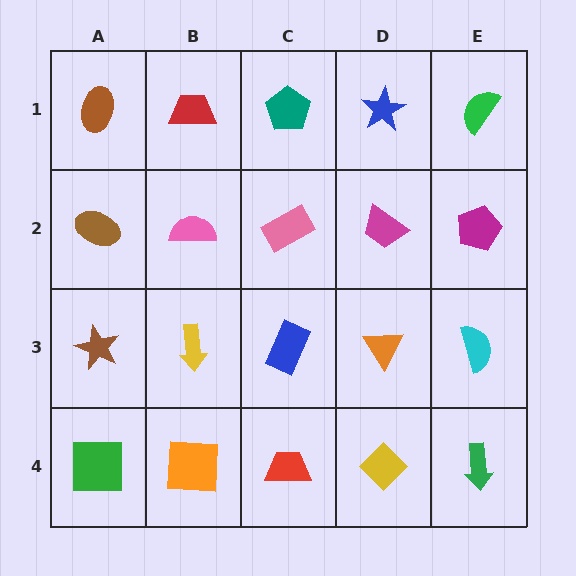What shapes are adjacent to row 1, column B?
A pink semicircle (row 2, column B), a brown ellipse (row 1, column A), a teal pentagon (row 1, column C).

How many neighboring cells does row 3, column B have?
4.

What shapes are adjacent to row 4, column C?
A blue rectangle (row 3, column C), an orange square (row 4, column B), a yellow diamond (row 4, column D).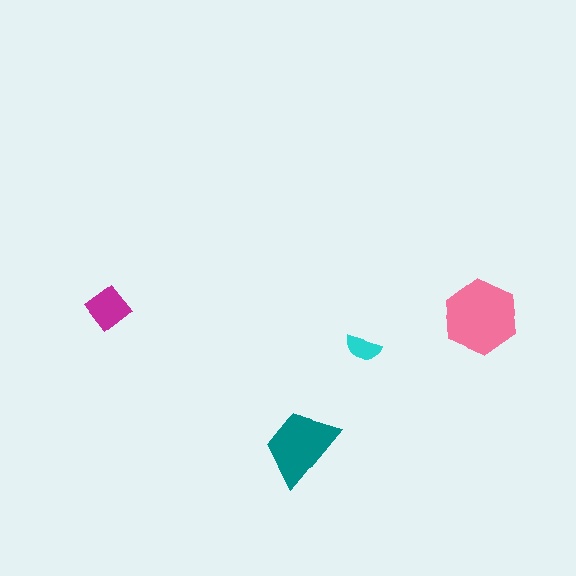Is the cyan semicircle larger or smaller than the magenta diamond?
Smaller.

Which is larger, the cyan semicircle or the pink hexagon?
The pink hexagon.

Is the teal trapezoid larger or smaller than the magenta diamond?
Larger.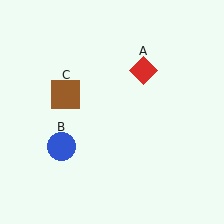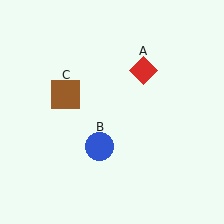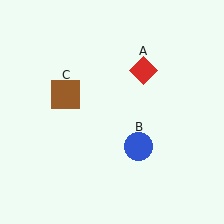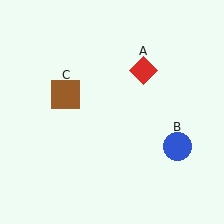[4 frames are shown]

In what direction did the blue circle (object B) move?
The blue circle (object B) moved right.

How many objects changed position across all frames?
1 object changed position: blue circle (object B).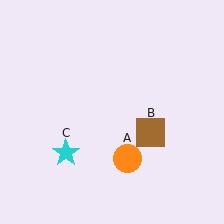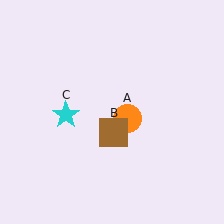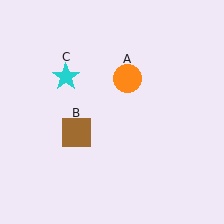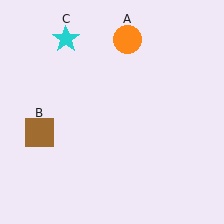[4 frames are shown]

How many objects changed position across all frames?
3 objects changed position: orange circle (object A), brown square (object B), cyan star (object C).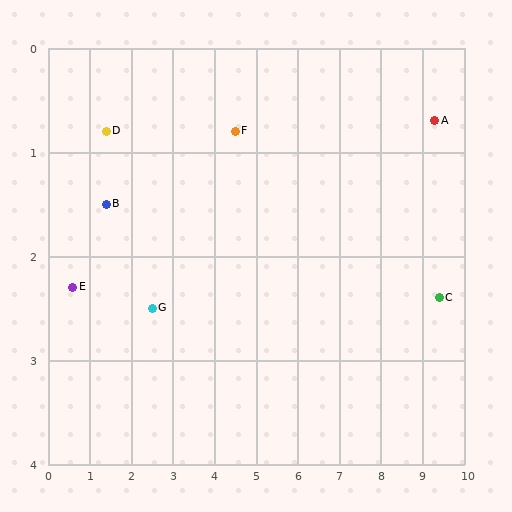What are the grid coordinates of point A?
Point A is at approximately (9.3, 0.7).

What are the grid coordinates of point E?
Point E is at approximately (0.6, 2.3).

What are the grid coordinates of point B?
Point B is at approximately (1.4, 1.5).